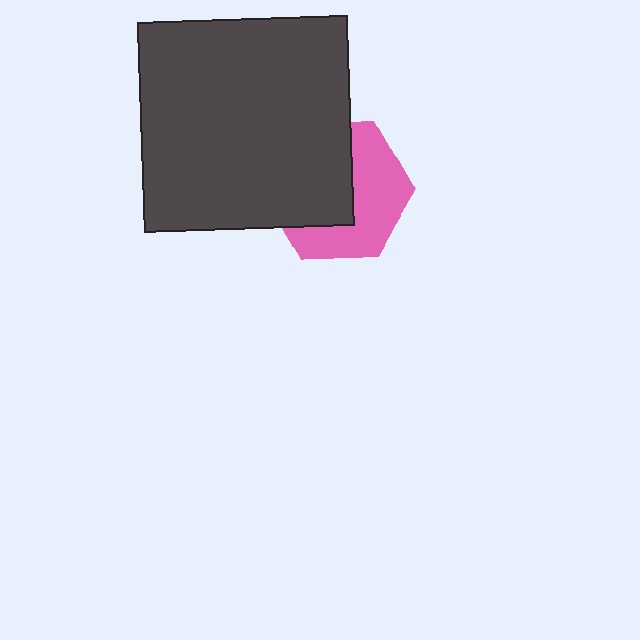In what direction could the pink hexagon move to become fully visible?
The pink hexagon could move toward the lower-right. That would shift it out from behind the dark gray square entirely.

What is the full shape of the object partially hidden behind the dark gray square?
The partially hidden object is a pink hexagon.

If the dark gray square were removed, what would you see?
You would see the complete pink hexagon.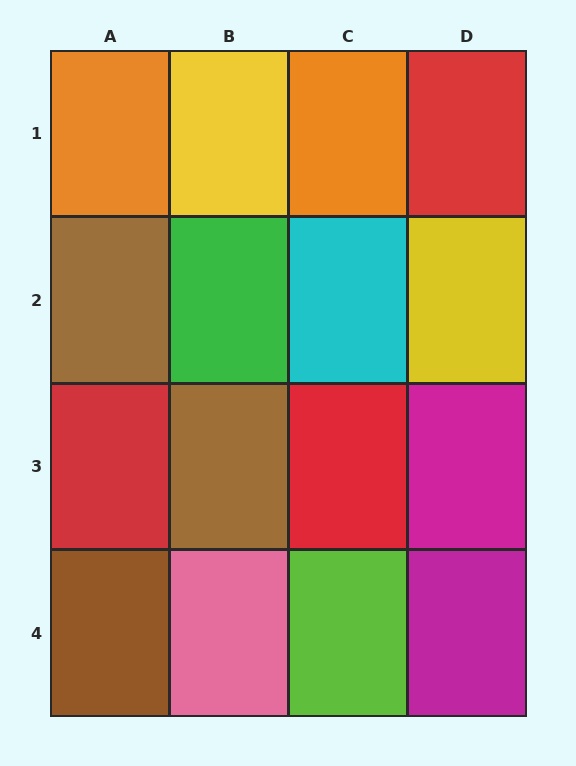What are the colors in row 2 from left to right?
Brown, green, cyan, yellow.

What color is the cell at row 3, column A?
Red.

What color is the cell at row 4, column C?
Lime.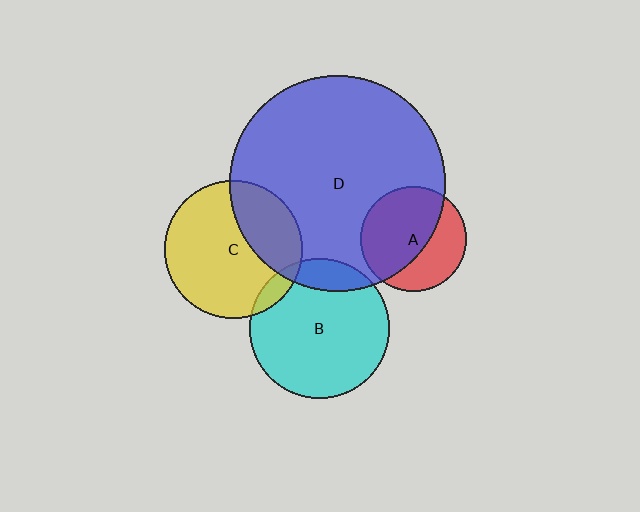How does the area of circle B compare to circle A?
Approximately 1.8 times.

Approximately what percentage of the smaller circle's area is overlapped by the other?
Approximately 60%.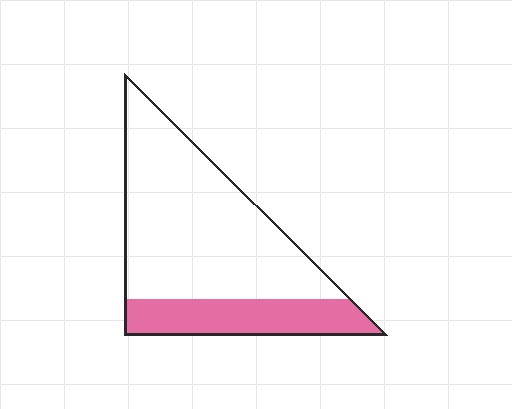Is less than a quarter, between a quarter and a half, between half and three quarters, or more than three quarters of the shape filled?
Between a quarter and a half.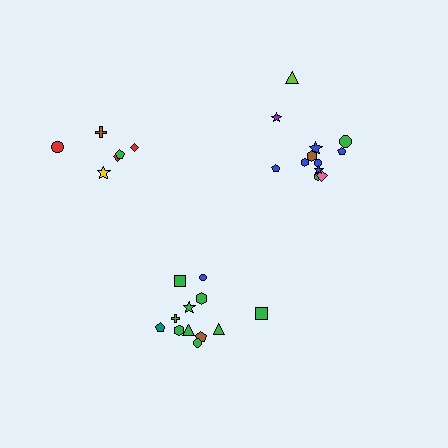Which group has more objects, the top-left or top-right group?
The top-right group.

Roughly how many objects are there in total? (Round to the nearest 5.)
Roughly 30 objects in total.